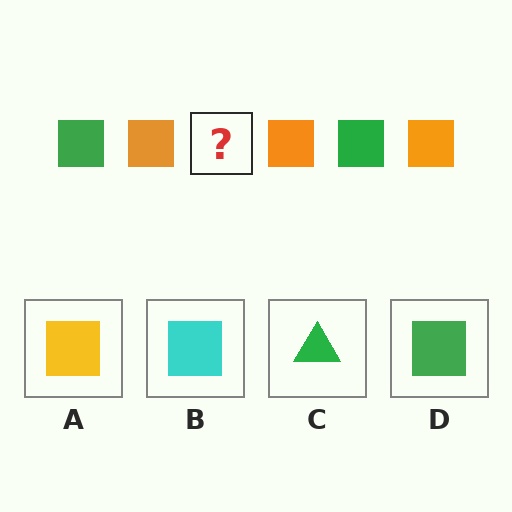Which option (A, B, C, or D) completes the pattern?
D.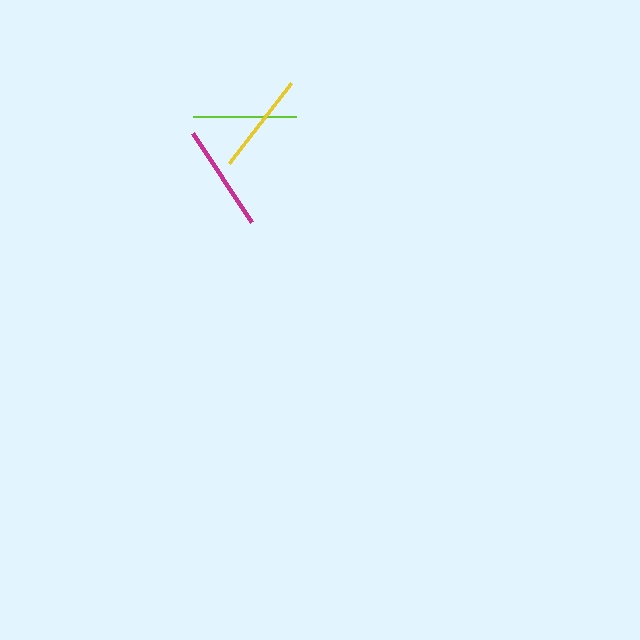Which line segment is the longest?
The magenta line is the longest at approximately 107 pixels.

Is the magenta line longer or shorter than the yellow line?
The magenta line is longer than the yellow line.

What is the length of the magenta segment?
The magenta segment is approximately 107 pixels long.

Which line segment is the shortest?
The yellow line is the shortest at approximately 101 pixels.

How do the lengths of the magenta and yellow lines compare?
The magenta and yellow lines are approximately the same length.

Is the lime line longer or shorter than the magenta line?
The magenta line is longer than the lime line.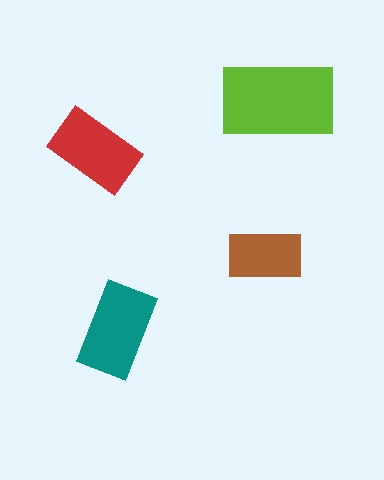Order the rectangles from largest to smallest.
the lime one, the teal one, the red one, the brown one.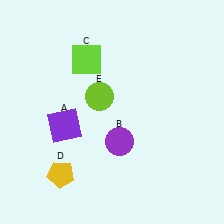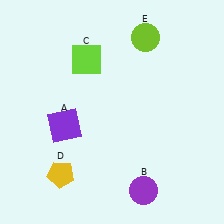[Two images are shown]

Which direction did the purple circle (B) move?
The purple circle (B) moved down.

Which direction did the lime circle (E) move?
The lime circle (E) moved up.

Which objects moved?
The objects that moved are: the purple circle (B), the lime circle (E).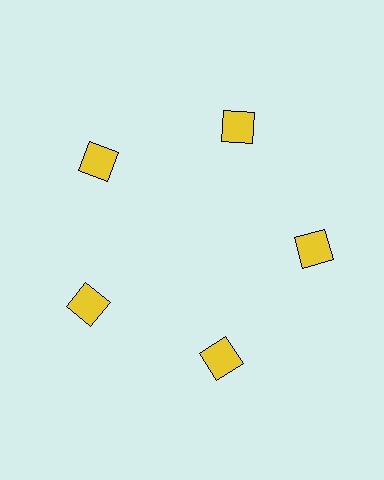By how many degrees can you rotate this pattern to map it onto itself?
The pattern maps onto itself every 72 degrees of rotation.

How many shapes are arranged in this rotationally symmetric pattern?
There are 5 shapes, arranged in 5 groups of 1.